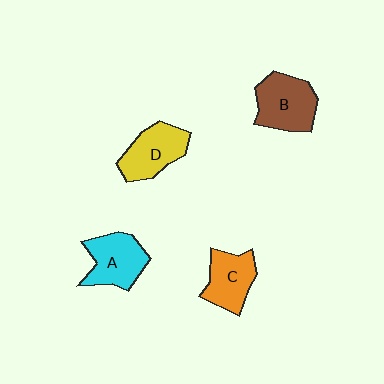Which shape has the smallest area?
Shape C (orange).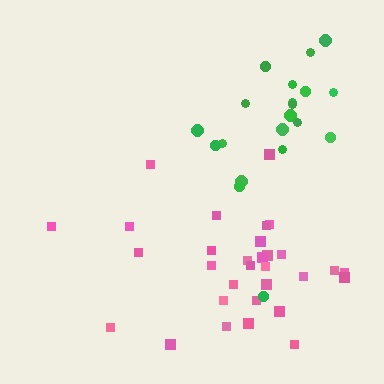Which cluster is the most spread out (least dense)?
Green.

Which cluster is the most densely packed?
Pink.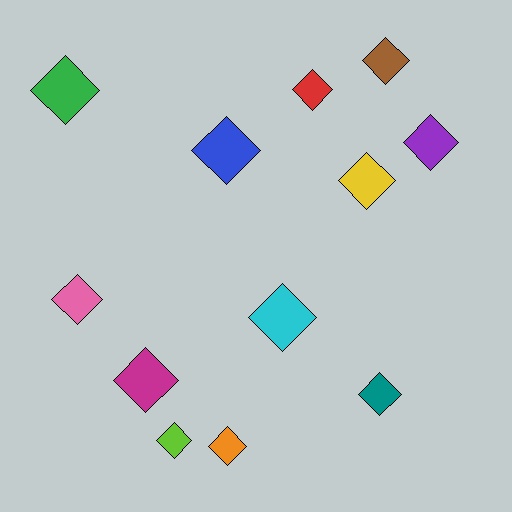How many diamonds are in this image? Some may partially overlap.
There are 12 diamonds.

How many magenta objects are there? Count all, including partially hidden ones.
There is 1 magenta object.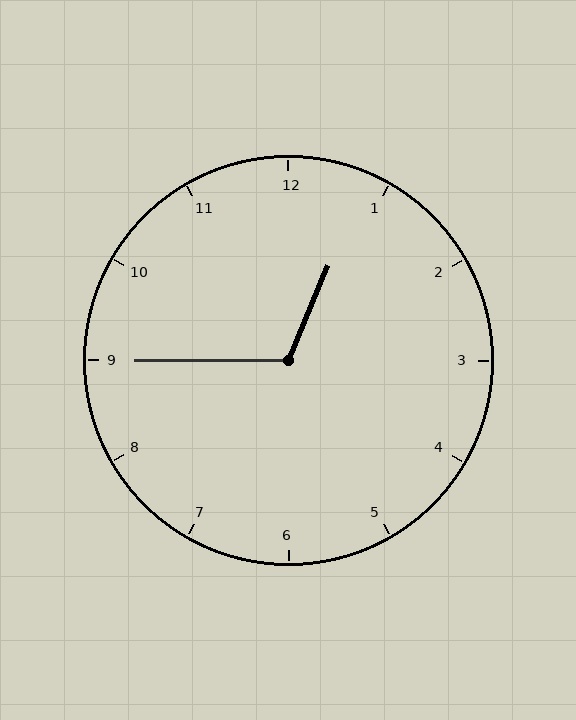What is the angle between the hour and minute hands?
Approximately 112 degrees.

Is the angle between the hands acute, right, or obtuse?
It is obtuse.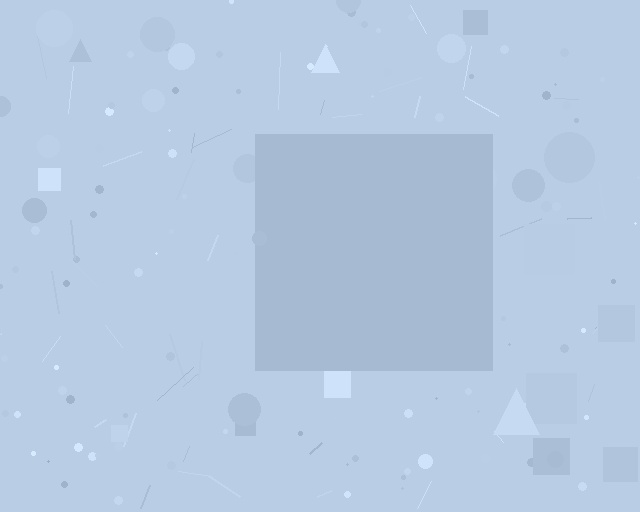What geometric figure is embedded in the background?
A square is embedded in the background.